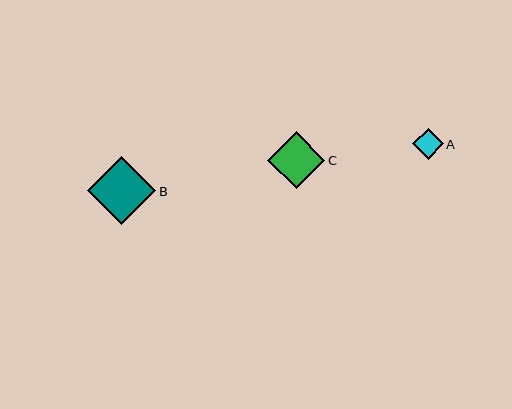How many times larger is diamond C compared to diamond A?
Diamond C is approximately 1.9 times the size of diamond A.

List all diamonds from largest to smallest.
From largest to smallest: B, C, A.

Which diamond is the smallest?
Diamond A is the smallest with a size of approximately 31 pixels.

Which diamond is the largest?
Diamond B is the largest with a size of approximately 68 pixels.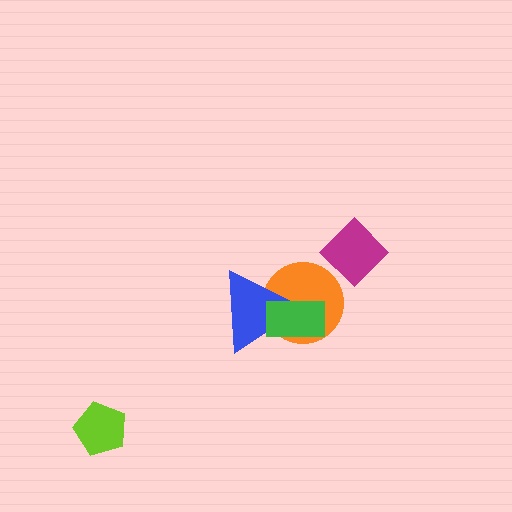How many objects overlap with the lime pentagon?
0 objects overlap with the lime pentagon.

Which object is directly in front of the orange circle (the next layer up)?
The blue triangle is directly in front of the orange circle.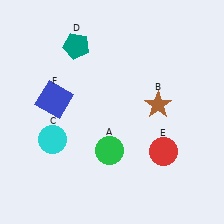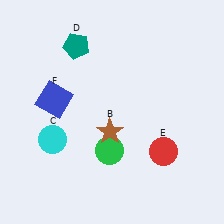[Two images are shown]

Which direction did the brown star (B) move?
The brown star (B) moved left.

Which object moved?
The brown star (B) moved left.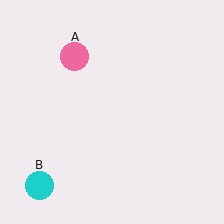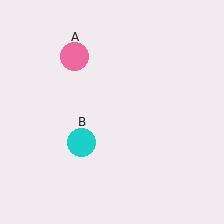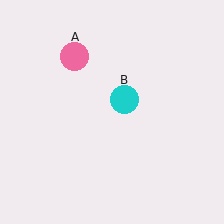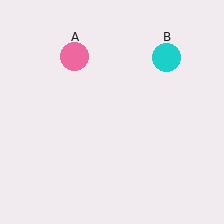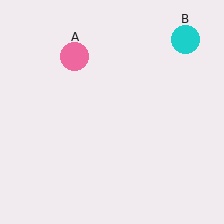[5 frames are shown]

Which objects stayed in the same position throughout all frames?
Pink circle (object A) remained stationary.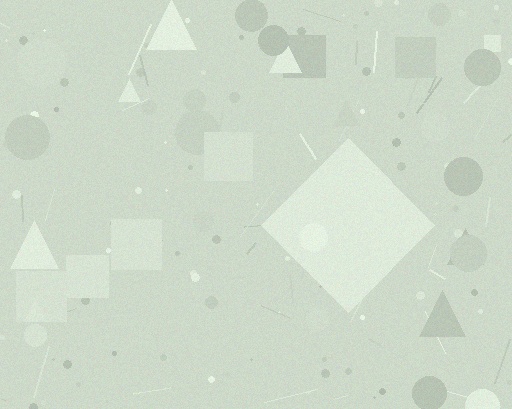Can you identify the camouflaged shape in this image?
The camouflaged shape is a diamond.